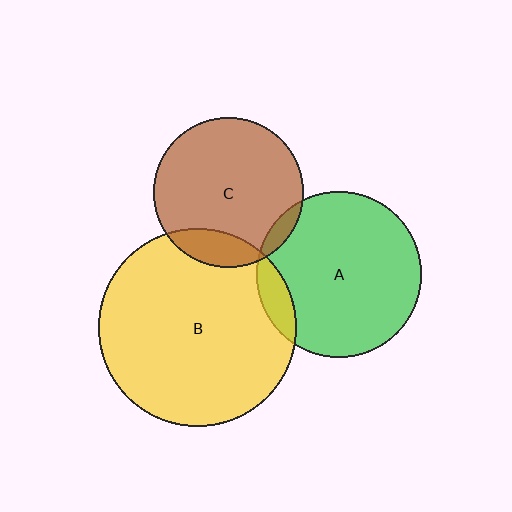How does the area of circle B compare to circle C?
Approximately 1.7 times.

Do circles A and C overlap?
Yes.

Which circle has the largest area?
Circle B (yellow).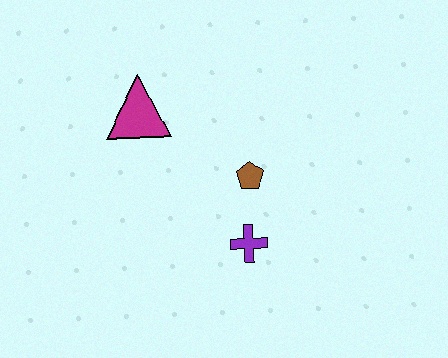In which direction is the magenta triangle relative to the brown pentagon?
The magenta triangle is to the left of the brown pentagon.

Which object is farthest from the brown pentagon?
The magenta triangle is farthest from the brown pentagon.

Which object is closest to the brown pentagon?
The purple cross is closest to the brown pentagon.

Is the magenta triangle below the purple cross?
No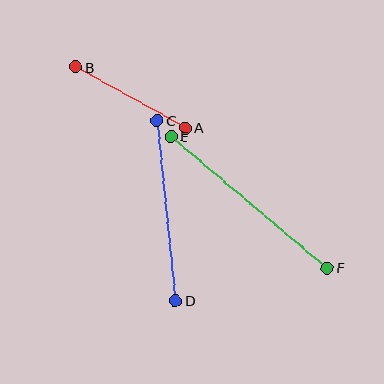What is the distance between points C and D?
The distance is approximately 181 pixels.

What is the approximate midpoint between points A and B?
The midpoint is at approximately (131, 97) pixels.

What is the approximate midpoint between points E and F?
The midpoint is at approximately (249, 202) pixels.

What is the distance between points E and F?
The distance is approximately 204 pixels.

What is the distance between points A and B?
The distance is approximately 126 pixels.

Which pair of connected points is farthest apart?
Points E and F are farthest apart.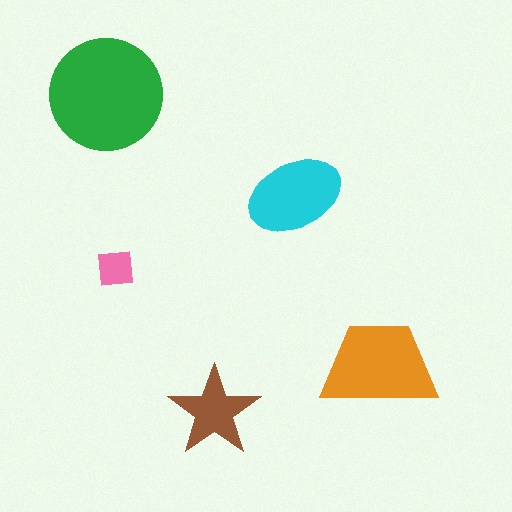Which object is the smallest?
The pink square.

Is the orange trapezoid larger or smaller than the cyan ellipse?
Larger.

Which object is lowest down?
The brown star is bottommost.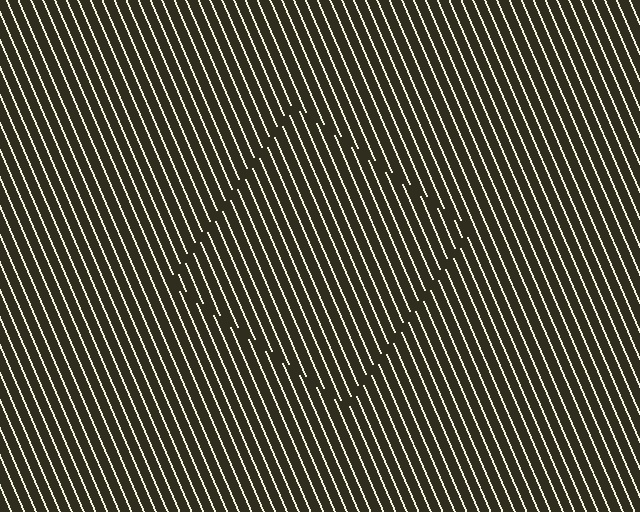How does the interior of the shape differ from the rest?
The interior of the shape contains the same grating, shifted by half a period — the contour is defined by the phase discontinuity where line-ends from the inner and outer gratings abut.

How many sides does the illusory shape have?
4 sides — the line-ends trace a square.